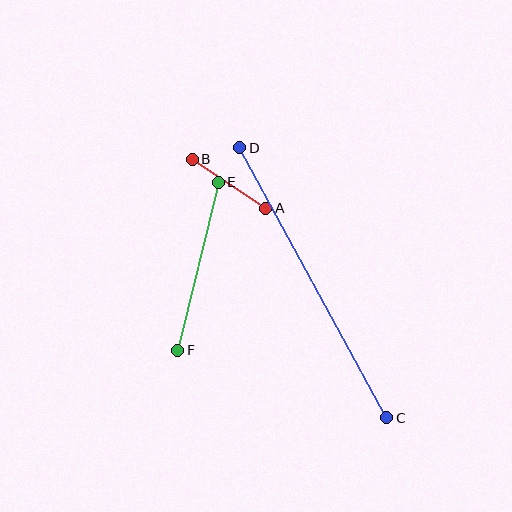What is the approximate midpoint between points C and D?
The midpoint is at approximately (313, 283) pixels.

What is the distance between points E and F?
The distance is approximately 173 pixels.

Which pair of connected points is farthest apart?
Points C and D are farthest apart.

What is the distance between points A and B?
The distance is approximately 88 pixels.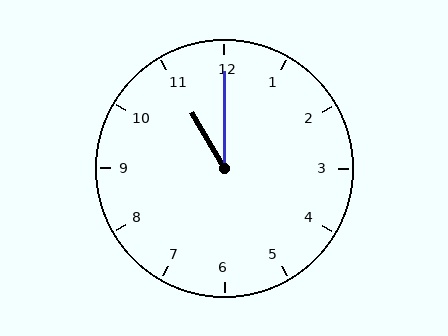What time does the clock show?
11:00.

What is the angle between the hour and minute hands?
Approximately 30 degrees.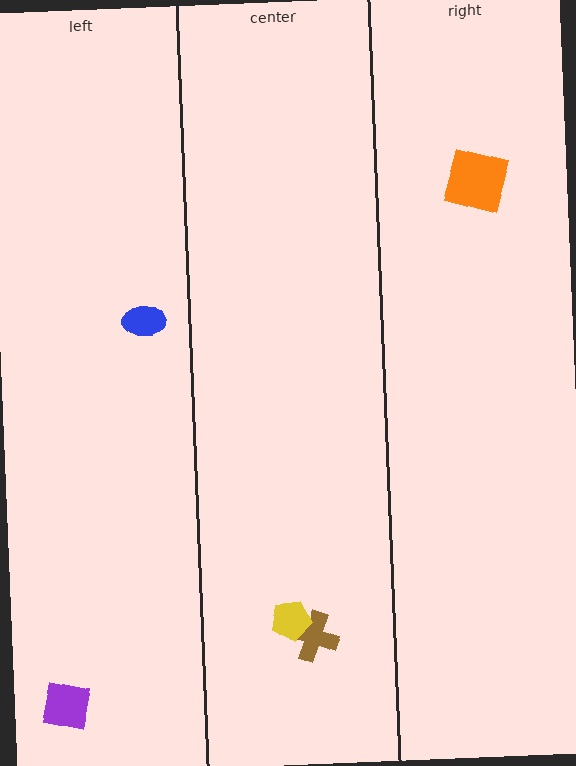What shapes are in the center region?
The brown cross, the yellow pentagon.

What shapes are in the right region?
The orange square.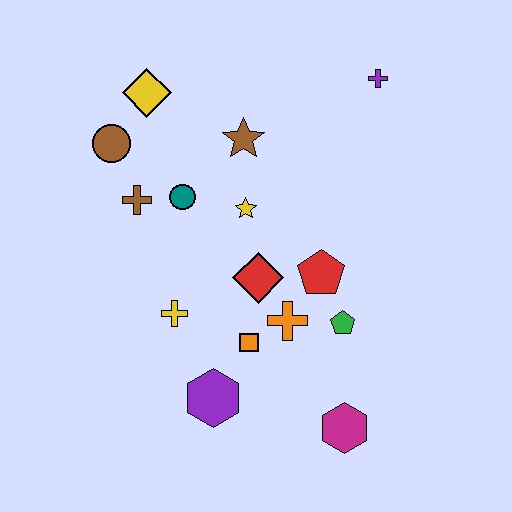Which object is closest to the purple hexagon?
The orange square is closest to the purple hexagon.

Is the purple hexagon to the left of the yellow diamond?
No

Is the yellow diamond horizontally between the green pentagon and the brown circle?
Yes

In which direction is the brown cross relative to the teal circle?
The brown cross is to the left of the teal circle.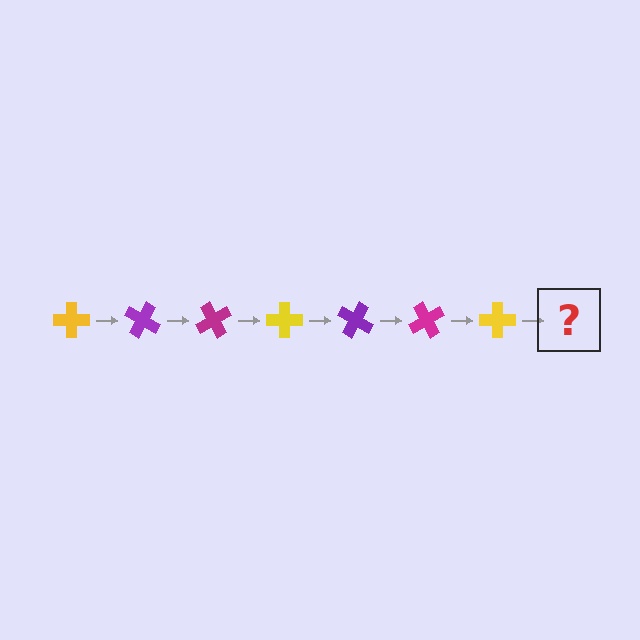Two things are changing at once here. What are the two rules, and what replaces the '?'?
The two rules are that it rotates 30 degrees each step and the color cycles through yellow, purple, and magenta. The '?' should be a purple cross, rotated 210 degrees from the start.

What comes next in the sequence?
The next element should be a purple cross, rotated 210 degrees from the start.